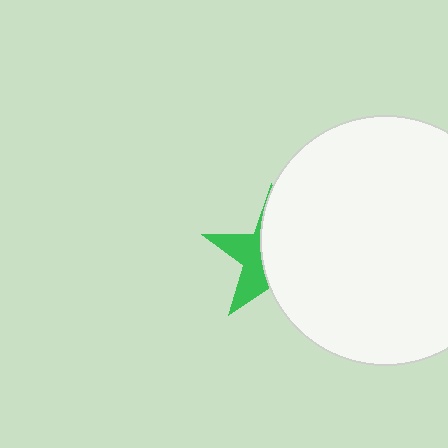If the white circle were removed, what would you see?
You would see the complete green star.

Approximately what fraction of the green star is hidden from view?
Roughly 62% of the green star is hidden behind the white circle.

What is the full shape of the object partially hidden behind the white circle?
The partially hidden object is a green star.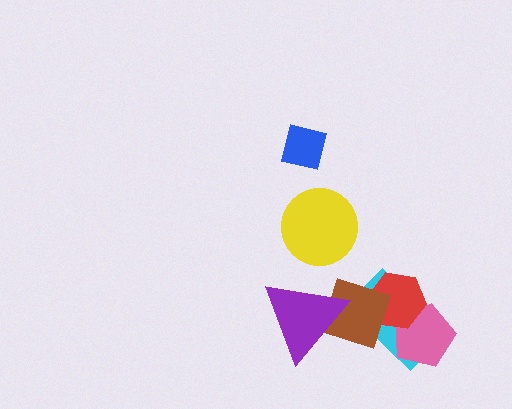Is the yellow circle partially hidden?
No, no other shape covers it.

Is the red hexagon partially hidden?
Yes, it is partially covered by another shape.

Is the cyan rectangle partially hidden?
Yes, it is partially covered by another shape.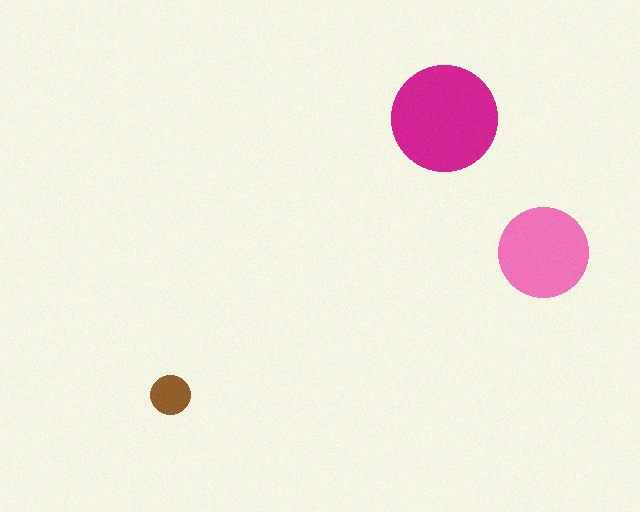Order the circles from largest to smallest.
the magenta one, the pink one, the brown one.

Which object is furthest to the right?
The pink circle is rightmost.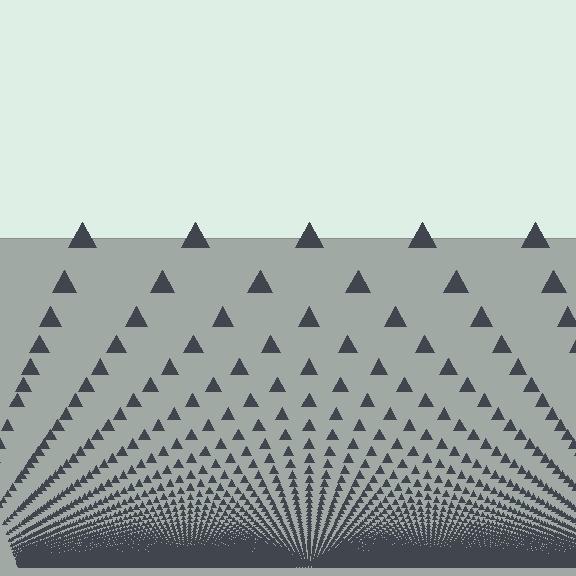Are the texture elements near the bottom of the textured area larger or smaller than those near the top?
Smaller. The gradient is inverted — elements near the bottom are smaller and denser.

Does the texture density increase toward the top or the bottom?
Density increases toward the bottom.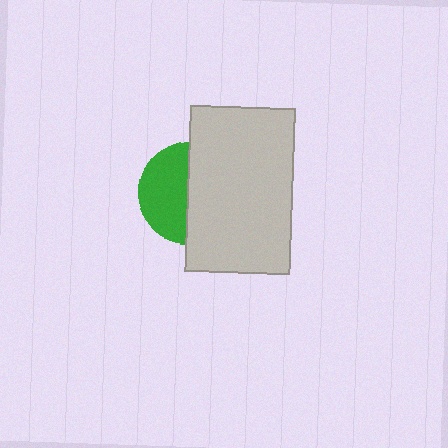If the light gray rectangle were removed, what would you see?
You would see the complete green circle.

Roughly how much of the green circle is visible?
About half of it is visible (roughly 46%).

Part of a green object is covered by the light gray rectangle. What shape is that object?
It is a circle.